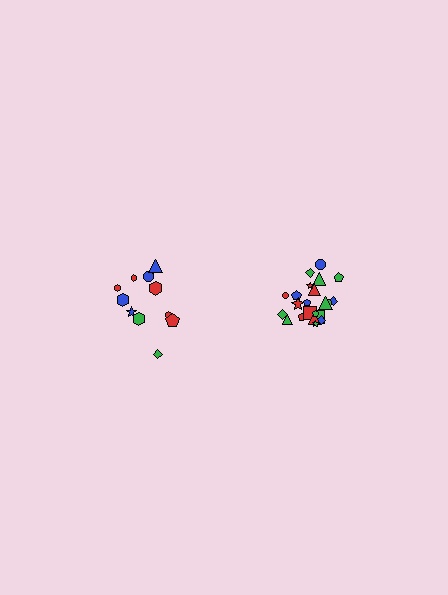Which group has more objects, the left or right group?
The right group.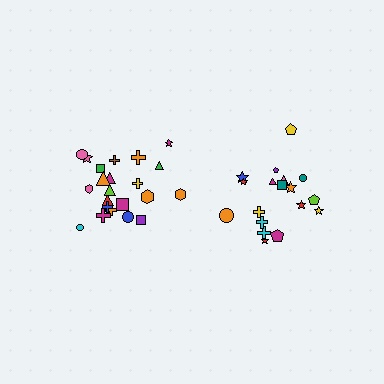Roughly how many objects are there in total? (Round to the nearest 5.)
Roughly 40 objects in total.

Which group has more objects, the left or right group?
The left group.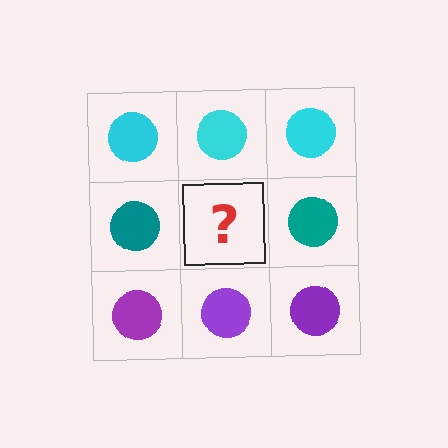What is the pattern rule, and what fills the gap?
The rule is that each row has a consistent color. The gap should be filled with a teal circle.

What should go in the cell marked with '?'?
The missing cell should contain a teal circle.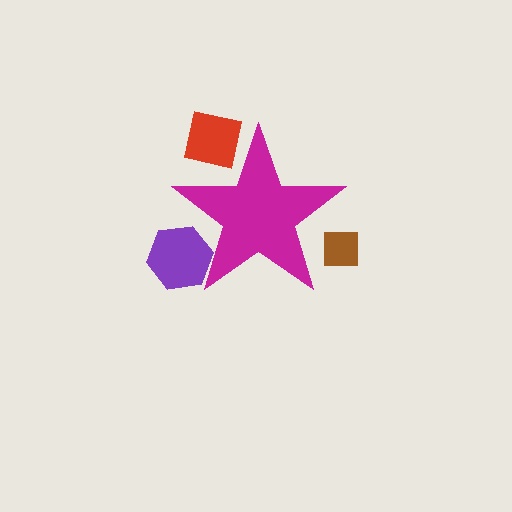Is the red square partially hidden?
Yes, the red square is partially hidden behind the magenta star.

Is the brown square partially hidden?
Yes, the brown square is partially hidden behind the magenta star.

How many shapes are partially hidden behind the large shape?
3 shapes are partially hidden.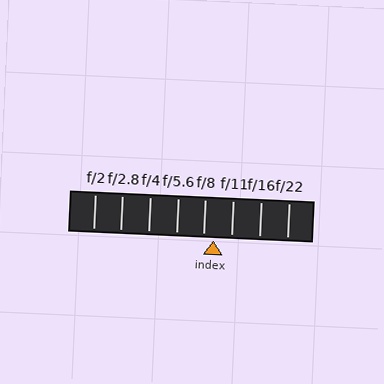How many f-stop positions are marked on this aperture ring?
There are 8 f-stop positions marked.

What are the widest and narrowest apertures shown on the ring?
The widest aperture shown is f/2 and the narrowest is f/22.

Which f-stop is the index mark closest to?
The index mark is closest to f/8.